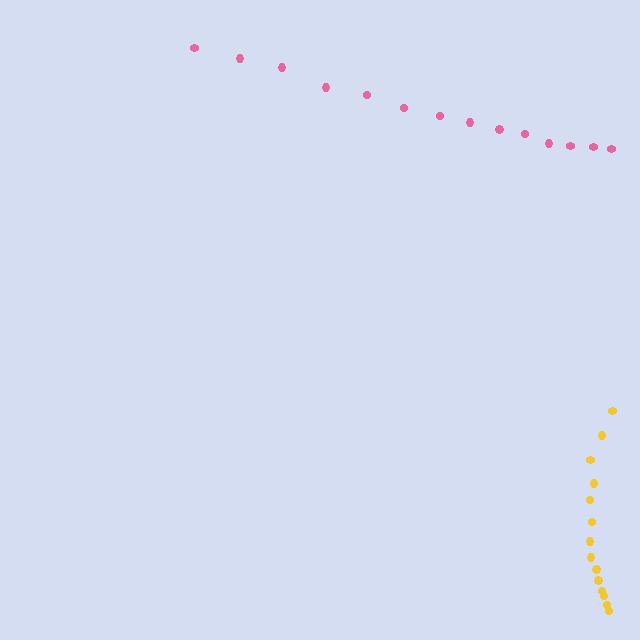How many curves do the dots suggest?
There are 2 distinct paths.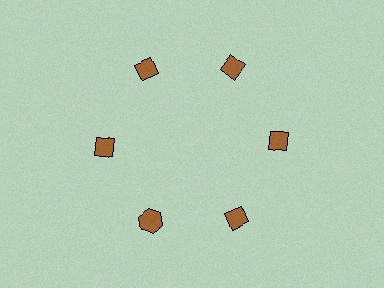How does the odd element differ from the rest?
It has a different shape: hexagon instead of diamond.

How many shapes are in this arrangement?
There are 6 shapes arranged in a ring pattern.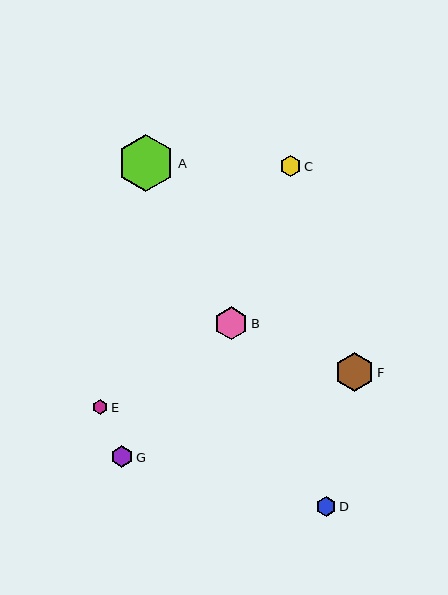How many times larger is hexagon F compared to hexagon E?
Hexagon F is approximately 2.6 times the size of hexagon E.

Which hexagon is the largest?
Hexagon A is the largest with a size of approximately 58 pixels.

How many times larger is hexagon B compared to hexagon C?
Hexagon B is approximately 1.6 times the size of hexagon C.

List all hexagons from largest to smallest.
From largest to smallest: A, F, B, G, C, D, E.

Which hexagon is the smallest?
Hexagon E is the smallest with a size of approximately 15 pixels.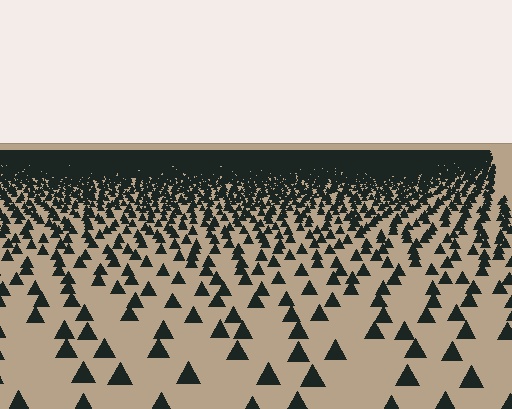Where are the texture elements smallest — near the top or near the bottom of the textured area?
Near the top.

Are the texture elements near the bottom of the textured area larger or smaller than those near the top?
Larger. Near the bottom, elements are closer to the viewer and appear at a bigger on-screen size.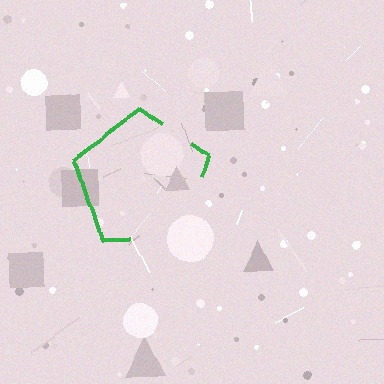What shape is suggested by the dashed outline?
The dashed outline suggests a pentagon.